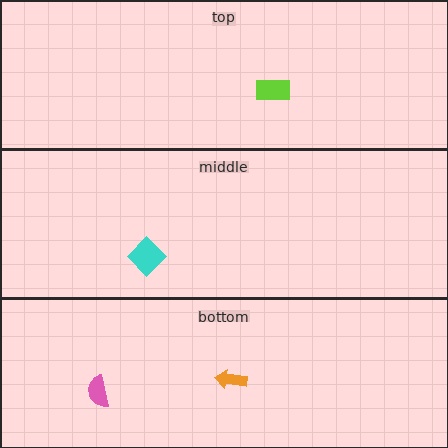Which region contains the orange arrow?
The bottom region.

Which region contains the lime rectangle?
The top region.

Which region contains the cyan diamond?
The middle region.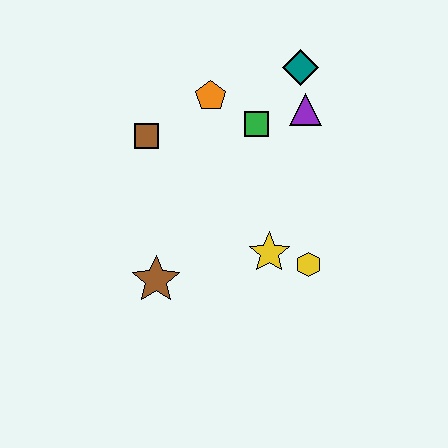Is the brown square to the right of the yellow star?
No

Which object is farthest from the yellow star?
The teal diamond is farthest from the yellow star.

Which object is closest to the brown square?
The orange pentagon is closest to the brown square.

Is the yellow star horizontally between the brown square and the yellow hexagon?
Yes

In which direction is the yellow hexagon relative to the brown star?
The yellow hexagon is to the right of the brown star.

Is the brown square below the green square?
Yes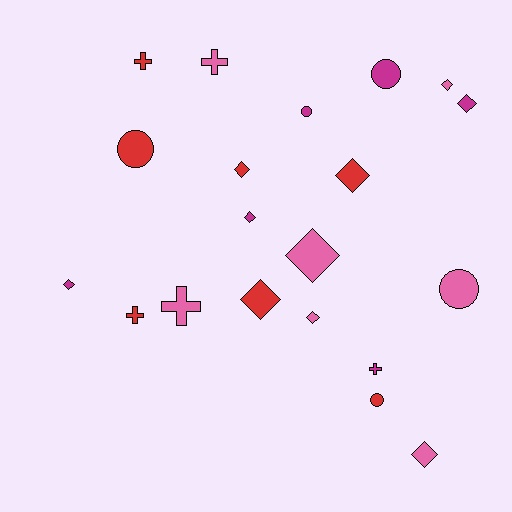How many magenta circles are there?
There are 2 magenta circles.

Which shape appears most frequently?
Diamond, with 10 objects.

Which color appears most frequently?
Pink, with 7 objects.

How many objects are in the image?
There are 20 objects.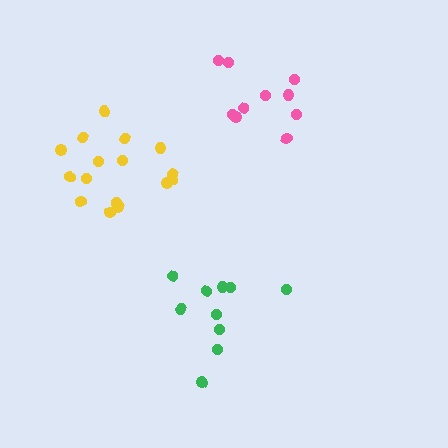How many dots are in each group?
Group 1: 10 dots, Group 2: 16 dots, Group 3: 10 dots (36 total).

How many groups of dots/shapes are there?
There are 3 groups.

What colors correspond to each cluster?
The clusters are colored: green, yellow, pink.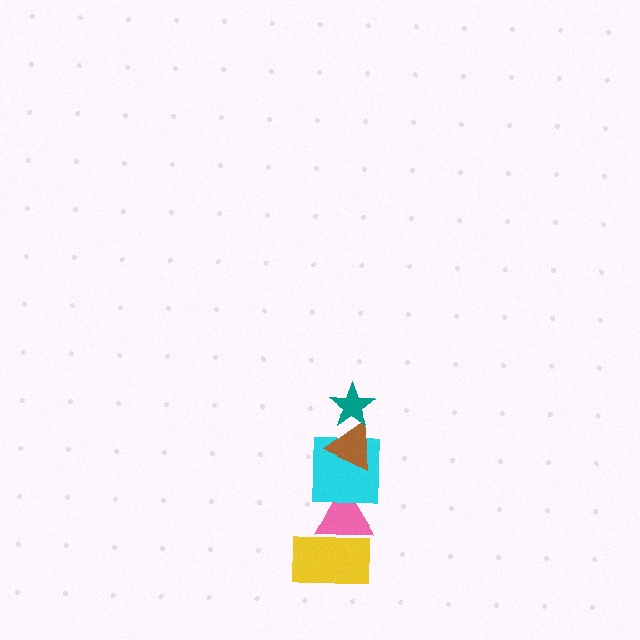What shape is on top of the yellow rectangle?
The pink triangle is on top of the yellow rectangle.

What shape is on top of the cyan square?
The brown triangle is on top of the cyan square.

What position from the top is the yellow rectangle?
The yellow rectangle is 5th from the top.